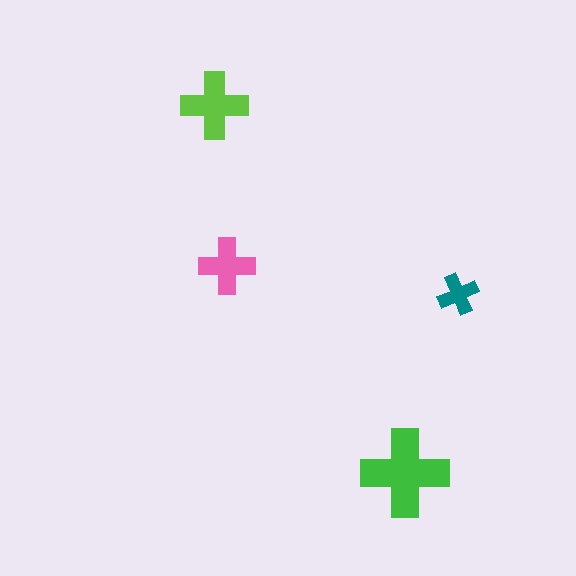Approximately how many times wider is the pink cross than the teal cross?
About 1.5 times wider.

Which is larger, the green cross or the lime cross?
The green one.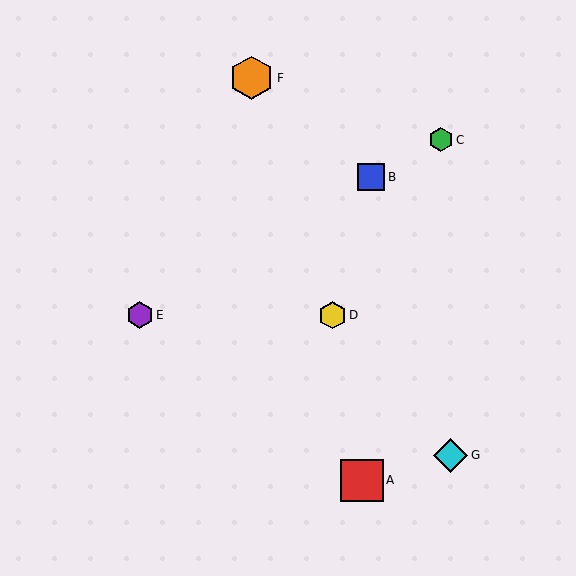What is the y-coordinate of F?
Object F is at y≈78.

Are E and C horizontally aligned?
No, E is at y≈315 and C is at y≈140.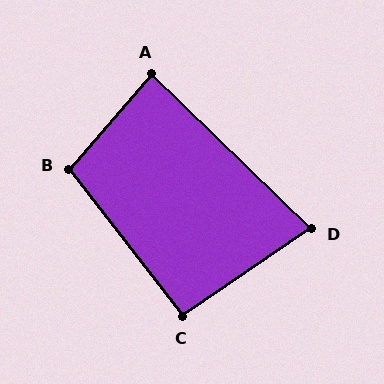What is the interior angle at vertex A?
Approximately 87 degrees (approximately right).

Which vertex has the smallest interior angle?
D, at approximately 79 degrees.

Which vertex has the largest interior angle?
B, at approximately 101 degrees.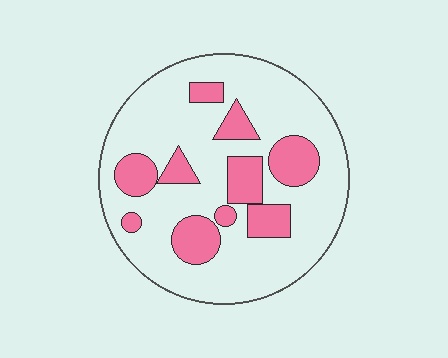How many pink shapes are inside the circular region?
10.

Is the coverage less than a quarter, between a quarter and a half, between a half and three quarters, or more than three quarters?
Less than a quarter.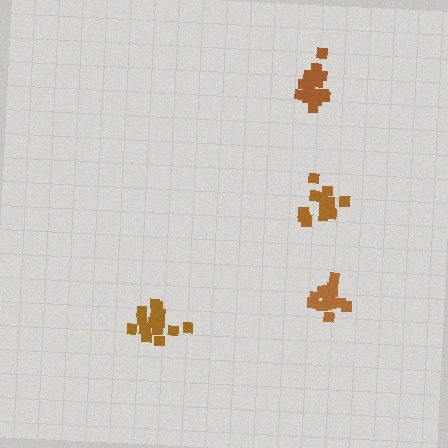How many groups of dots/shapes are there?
There are 4 groups.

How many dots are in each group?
Group 1: 18 dots, Group 2: 16 dots, Group 3: 20 dots, Group 4: 14 dots (68 total).